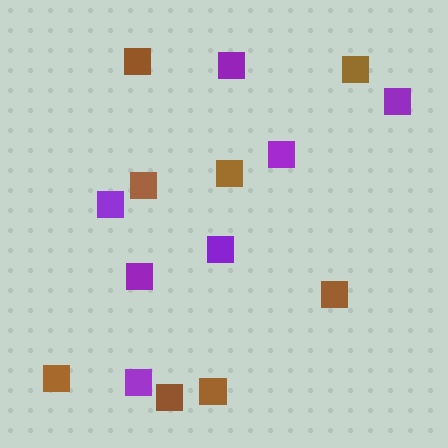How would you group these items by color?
There are 2 groups: one group of purple squares (7) and one group of brown squares (8).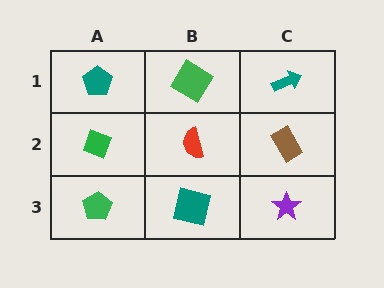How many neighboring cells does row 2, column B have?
4.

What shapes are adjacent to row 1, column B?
A red semicircle (row 2, column B), a teal pentagon (row 1, column A), a teal arrow (row 1, column C).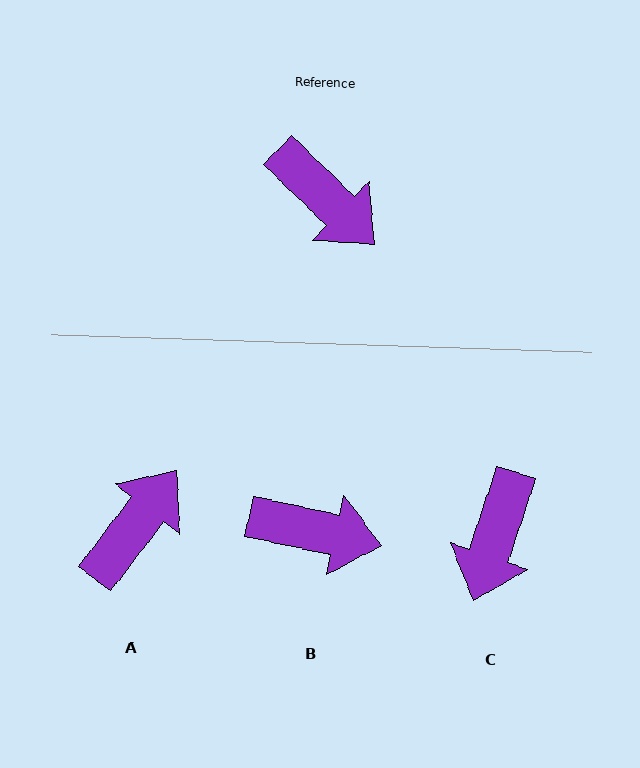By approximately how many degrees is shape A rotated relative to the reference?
Approximately 97 degrees counter-clockwise.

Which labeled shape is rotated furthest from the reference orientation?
A, about 97 degrees away.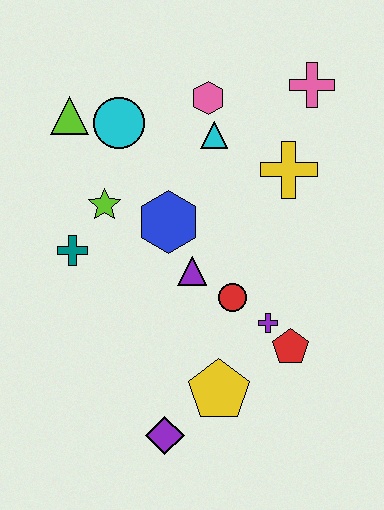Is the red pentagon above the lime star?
No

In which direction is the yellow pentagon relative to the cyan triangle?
The yellow pentagon is below the cyan triangle.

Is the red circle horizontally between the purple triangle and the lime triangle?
No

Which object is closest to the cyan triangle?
The pink hexagon is closest to the cyan triangle.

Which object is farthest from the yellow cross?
The purple diamond is farthest from the yellow cross.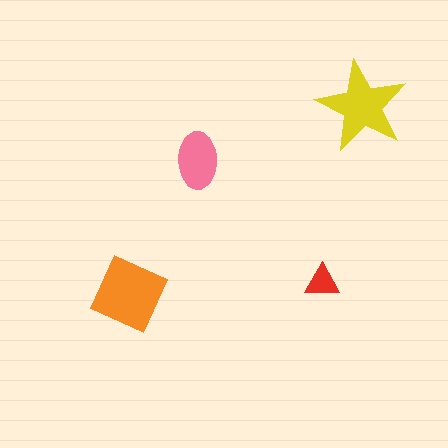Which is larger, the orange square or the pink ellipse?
The orange square.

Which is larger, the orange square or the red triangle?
The orange square.